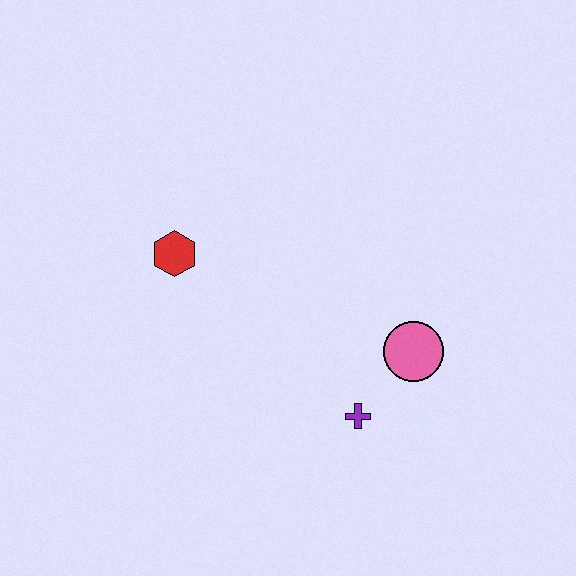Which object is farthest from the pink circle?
The red hexagon is farthest from the pink circle.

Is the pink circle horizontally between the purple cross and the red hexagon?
No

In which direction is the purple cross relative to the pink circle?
The purple cross is below the pink circle.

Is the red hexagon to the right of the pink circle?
No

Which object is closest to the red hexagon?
The purple cross is closest to the red hexagon.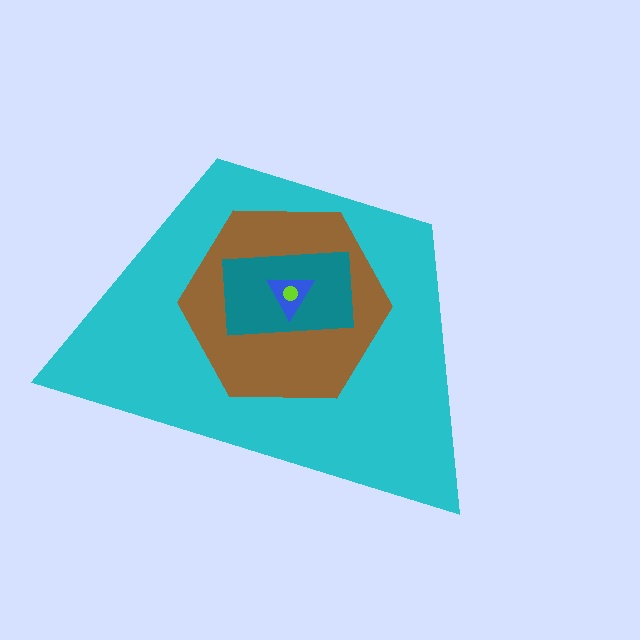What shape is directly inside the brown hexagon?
The teal rectangle.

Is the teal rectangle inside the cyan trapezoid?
Yes.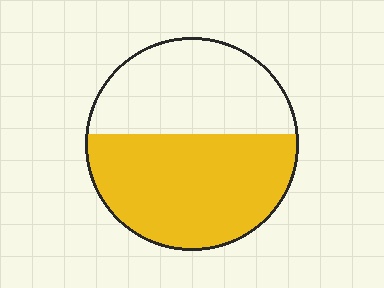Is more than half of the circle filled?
Yes.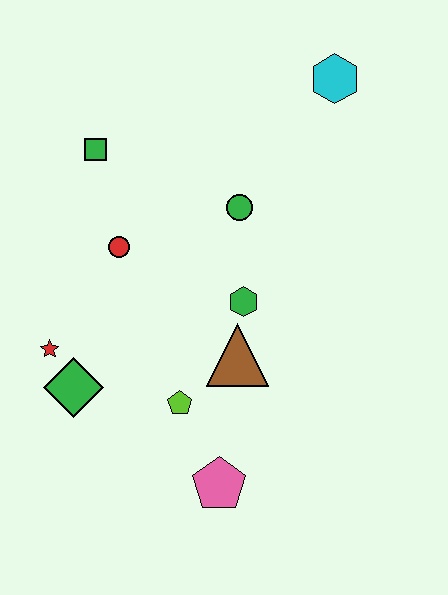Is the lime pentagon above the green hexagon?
No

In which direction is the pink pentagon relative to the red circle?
The pink pentagon is below the red circle.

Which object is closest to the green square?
The red circle is closest to the green square.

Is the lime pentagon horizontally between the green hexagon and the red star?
Yes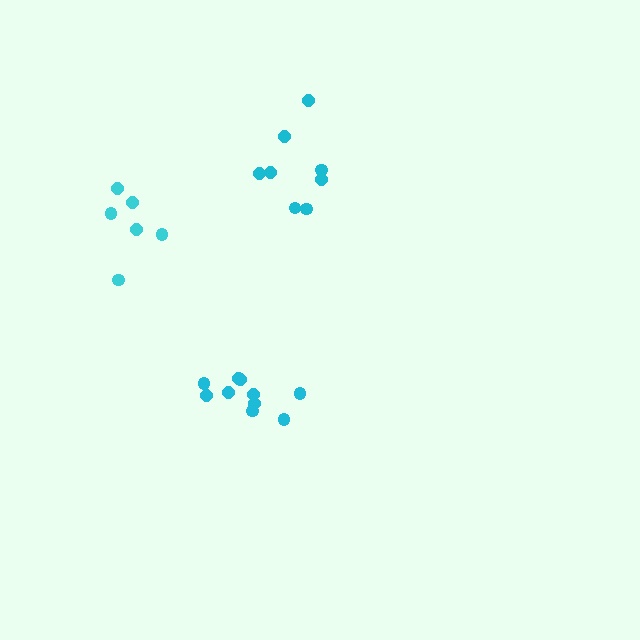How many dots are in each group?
Group 1: 10 dots, Group 2: 8 dots, Group 3: 6 dots (24 total).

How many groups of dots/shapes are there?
There are 3 groups.